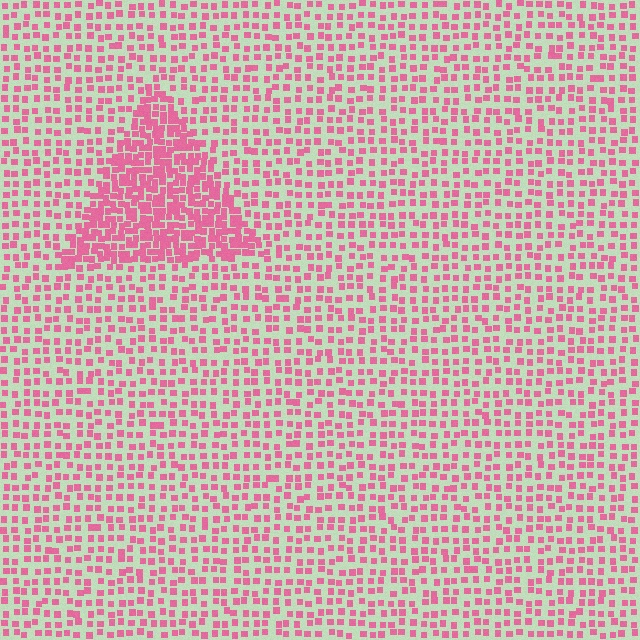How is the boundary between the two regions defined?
The boundary is defined by a change in element density (approximately 2.3x ratio). All elements are the same color, size, and shape.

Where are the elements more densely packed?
The elements are more densely packed inside the triangle boundary.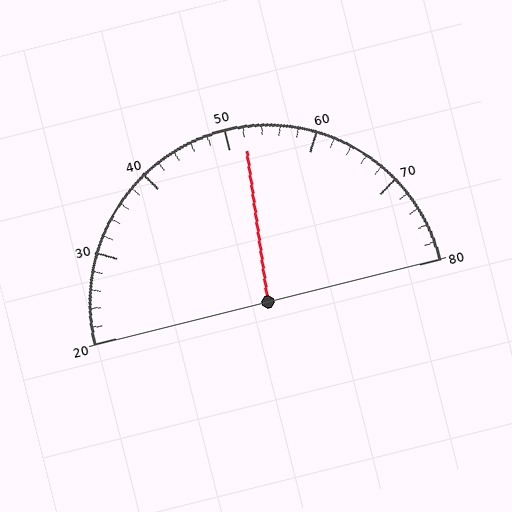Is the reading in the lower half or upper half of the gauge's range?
The reading is in the upper half of the range (20 to 80).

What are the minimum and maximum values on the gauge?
The gauge ranges from 20 to 80.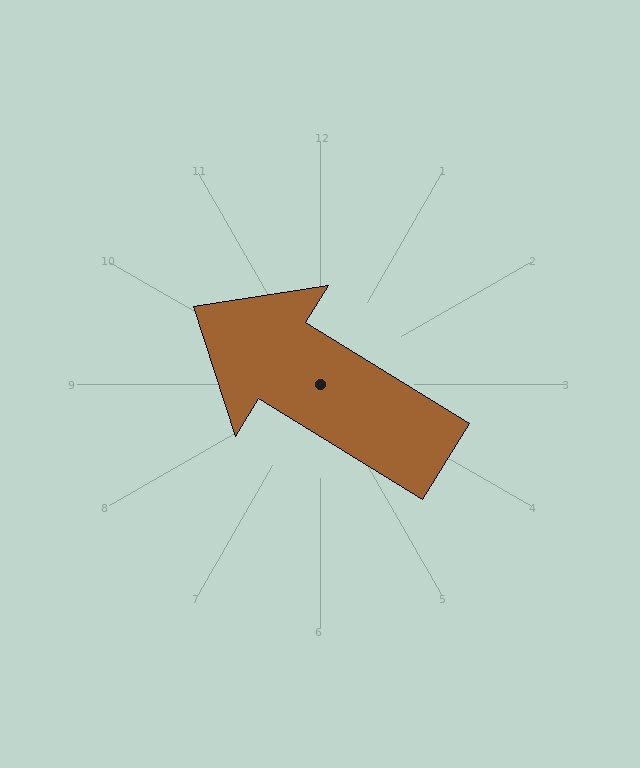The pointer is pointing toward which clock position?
Roughly 10 o'clock.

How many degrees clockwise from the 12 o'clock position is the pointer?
Approximately 302 degrees.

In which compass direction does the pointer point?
Northwest.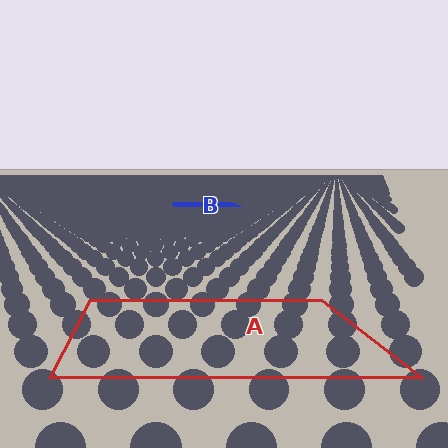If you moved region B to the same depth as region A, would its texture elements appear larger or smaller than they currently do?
They would appear larger. At a closer depth, the same texture elements are projected at a bigger on-screen size.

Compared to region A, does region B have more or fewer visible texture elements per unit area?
Region B has more texture elements per unit area — they are packed more densely because it is farther away.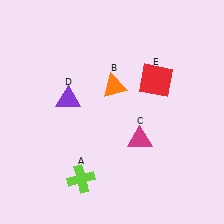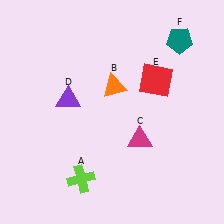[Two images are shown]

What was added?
A teal pentagon (F) was added in Image 2.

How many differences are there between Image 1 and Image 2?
There is 1 difference between the two images.